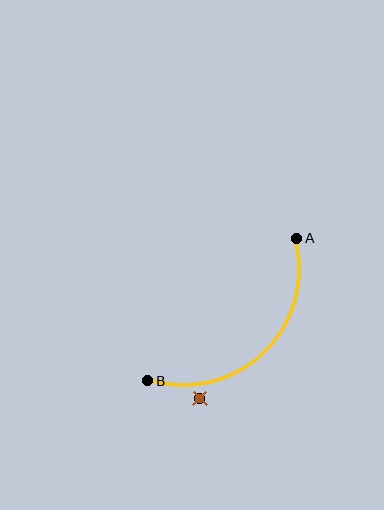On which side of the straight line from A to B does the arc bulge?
The arc bulges below and to the right of the straight line connecting A and B.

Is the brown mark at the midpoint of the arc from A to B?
No — the brown mark does not lie on the arc at all. It sits slightly outside the curve.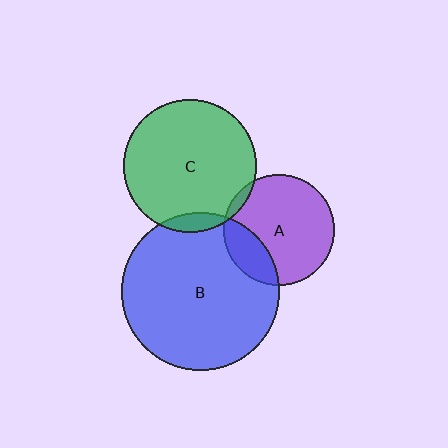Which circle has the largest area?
Circle B (blue).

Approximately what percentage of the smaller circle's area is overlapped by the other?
Approximately 5%.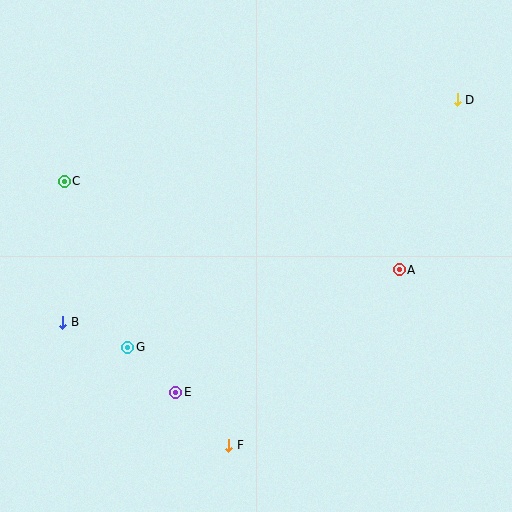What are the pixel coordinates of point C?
Point C is at (64, 181).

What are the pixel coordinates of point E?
Point E is at (176, 392).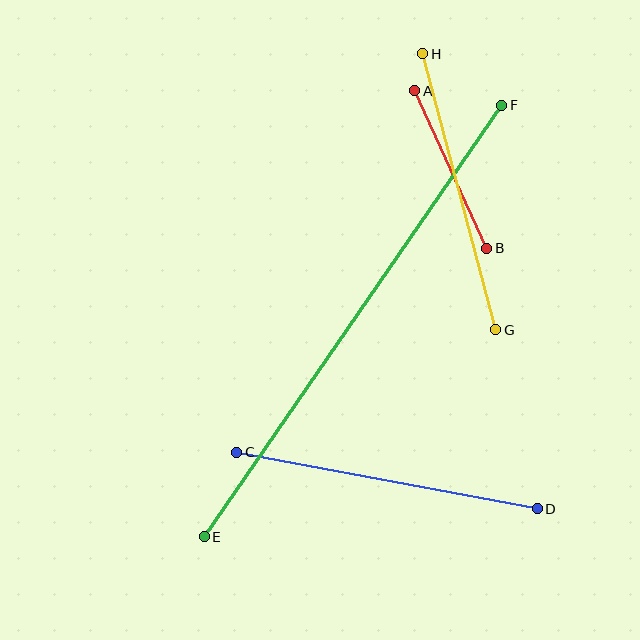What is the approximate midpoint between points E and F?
The midpoint is at approximately (353, 321) pixels.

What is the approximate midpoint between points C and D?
The midpoint is at approximately (387, 481) pixels.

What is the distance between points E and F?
The distance is approximately 524 pixels.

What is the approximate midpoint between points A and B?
The midpoint is at approximately (451, 169) pixels.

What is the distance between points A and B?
The distance is approximately 173 pixels.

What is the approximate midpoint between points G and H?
The midpoint is at approximately (459, 192) pixels.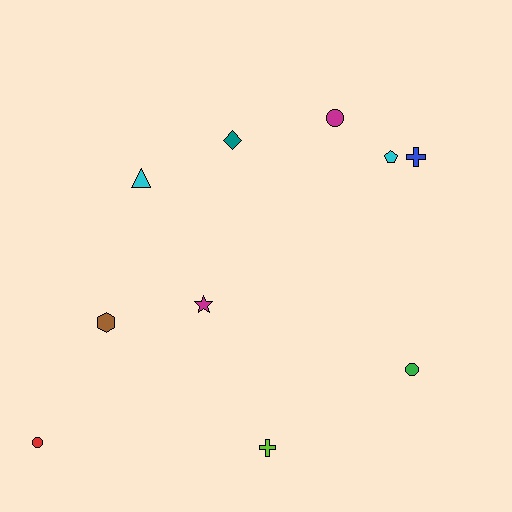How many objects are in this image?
There are 10 objects.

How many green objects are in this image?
There is 1 green object.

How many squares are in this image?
There are no squares.